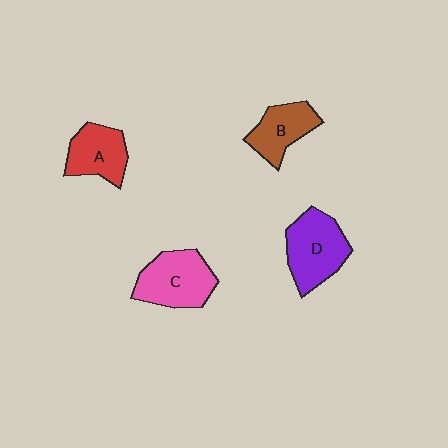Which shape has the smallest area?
Shape B (brown).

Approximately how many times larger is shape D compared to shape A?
Approximately 1.3 times.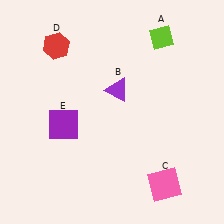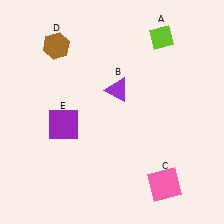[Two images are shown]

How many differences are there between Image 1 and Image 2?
There is 1 difference between the two images.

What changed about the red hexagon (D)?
In Image 1, D is red. In Image 2, it changed to brown.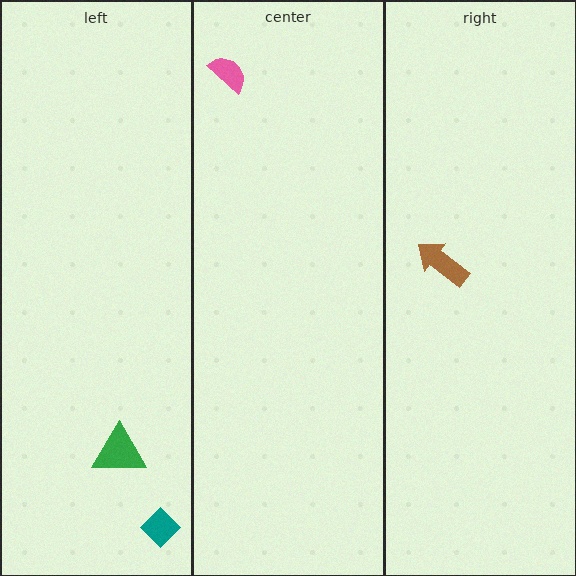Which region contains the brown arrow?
The right region.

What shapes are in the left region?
The teal diamond, the green triangle.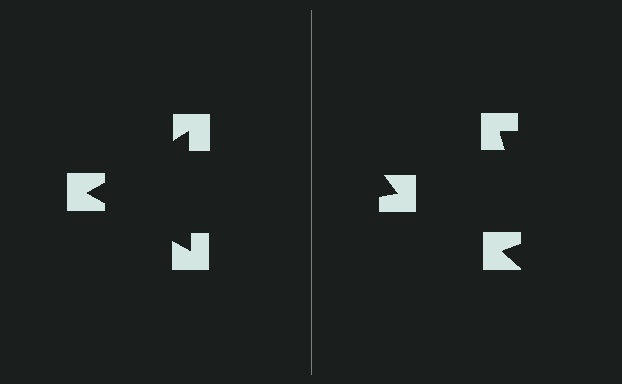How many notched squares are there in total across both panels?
6 — 3 on each side.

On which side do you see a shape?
An illusory triangle appears on the left side. On the right side the wedge cuts are rotated, so no coherent shape forms.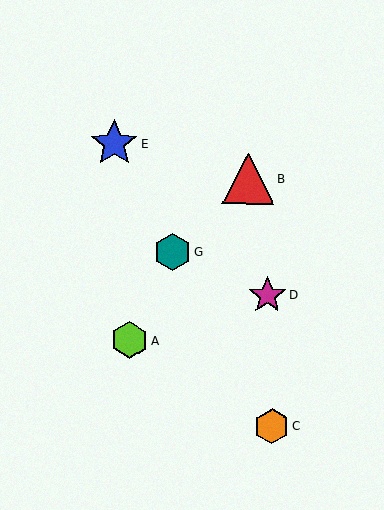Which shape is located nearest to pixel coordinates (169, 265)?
The teal hexagon (labeled G) at (172, 252) is nearest to that location.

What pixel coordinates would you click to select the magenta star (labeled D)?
Click at (267, 295) to select the magenta star D.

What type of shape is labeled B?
Shape B is a red triangle.